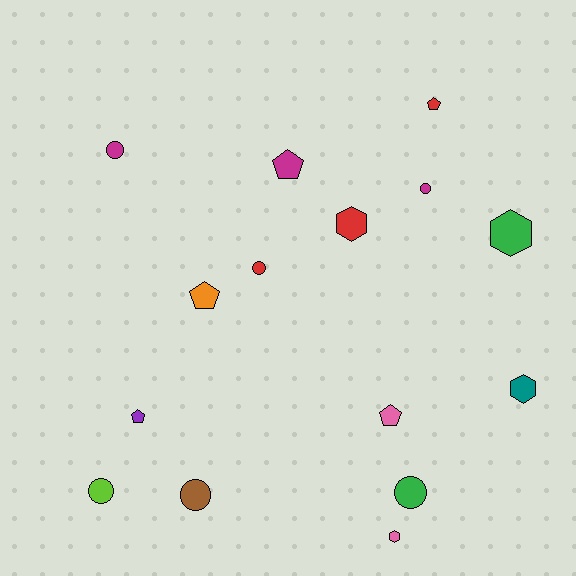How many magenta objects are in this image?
There are 3 magenta objects.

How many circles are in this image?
There are 6 circles.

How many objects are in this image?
There are 15 objects.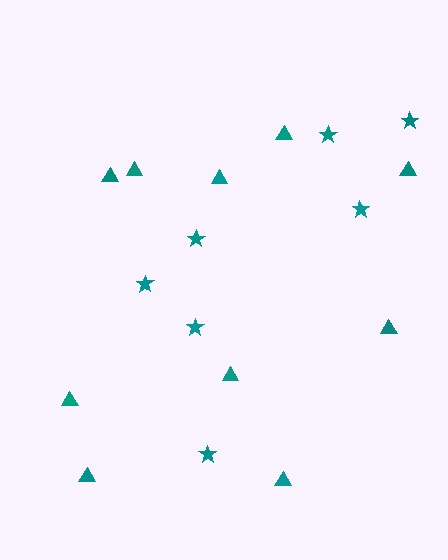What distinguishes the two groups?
There are 2 groups: one group of triangles (10) and one group of stars (7).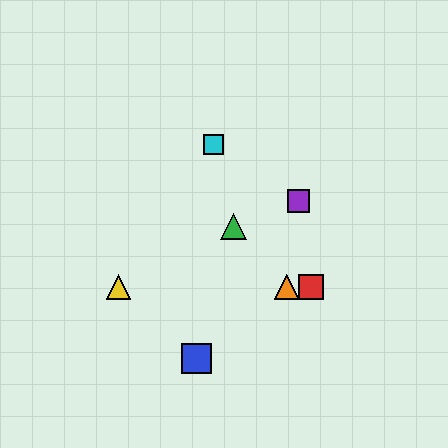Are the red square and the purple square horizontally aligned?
No, the red square is at y≈287 and the purple square is at y≈201.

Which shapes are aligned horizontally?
The red square, the yellow triangle, the orange triangle are aligned horizontally.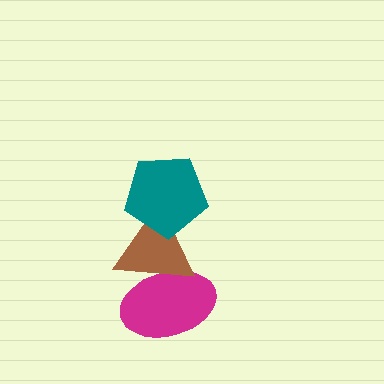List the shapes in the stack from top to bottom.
From top to bottom: the teal pentagon, the brown triangle, the magenta ellipse.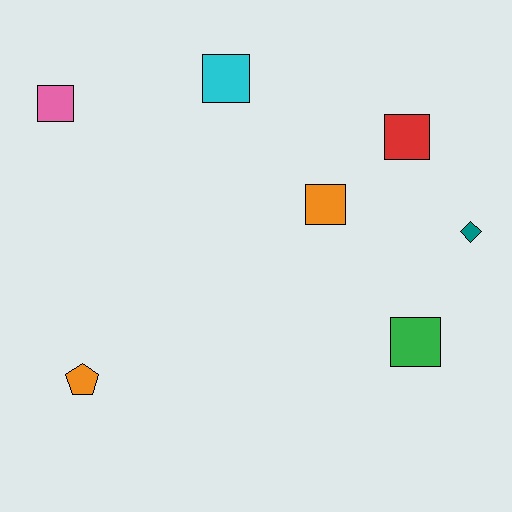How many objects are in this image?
There are 7 objects.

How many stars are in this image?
There are no stars.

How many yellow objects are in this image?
There are no yellow objects.